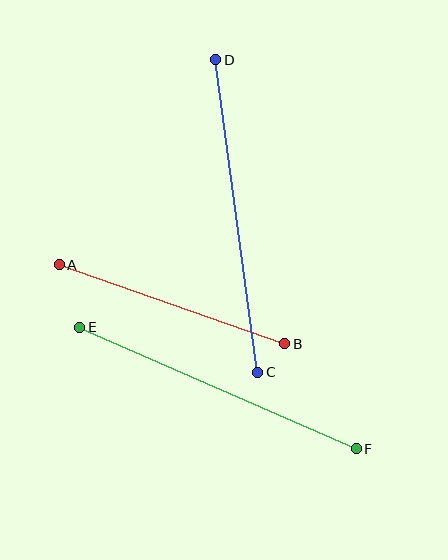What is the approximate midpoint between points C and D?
The midpoint is at approximately (237, 216) pixels.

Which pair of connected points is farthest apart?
Points C and D are farthest apart.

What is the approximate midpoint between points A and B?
The midpoint is at approximately (172, 304) pixels.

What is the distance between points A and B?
The distance is approximately 239 pixels.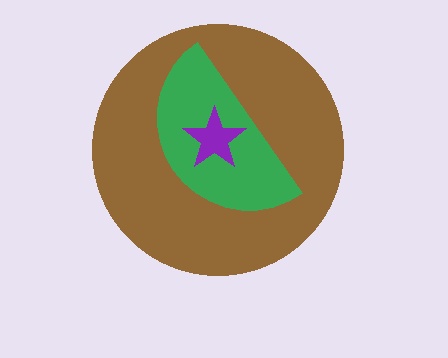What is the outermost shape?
The brown circle.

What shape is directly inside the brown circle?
The green semicircle.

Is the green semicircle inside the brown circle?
Yes.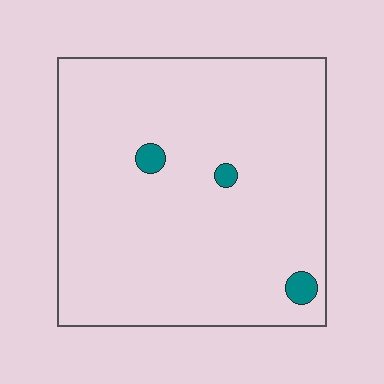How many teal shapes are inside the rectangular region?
3.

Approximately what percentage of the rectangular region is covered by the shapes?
Approximately 5%.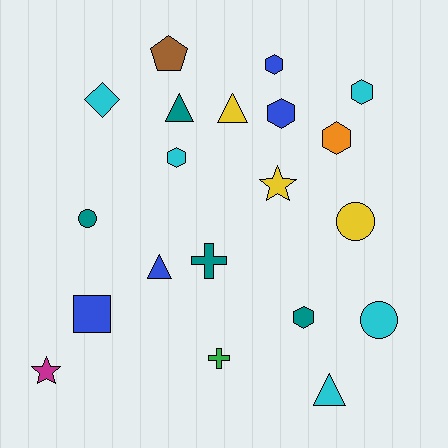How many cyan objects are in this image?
There are 5 cyan objects.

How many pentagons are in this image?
There is 1 pentagon.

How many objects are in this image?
There are 20 objects.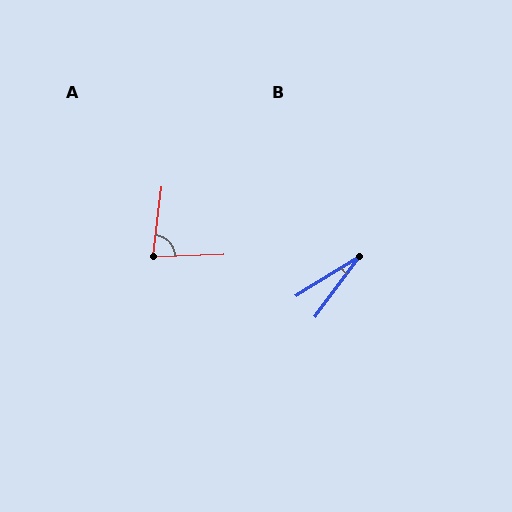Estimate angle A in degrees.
Approximately 80 degrees.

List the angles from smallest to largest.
B (22°), A (80°).